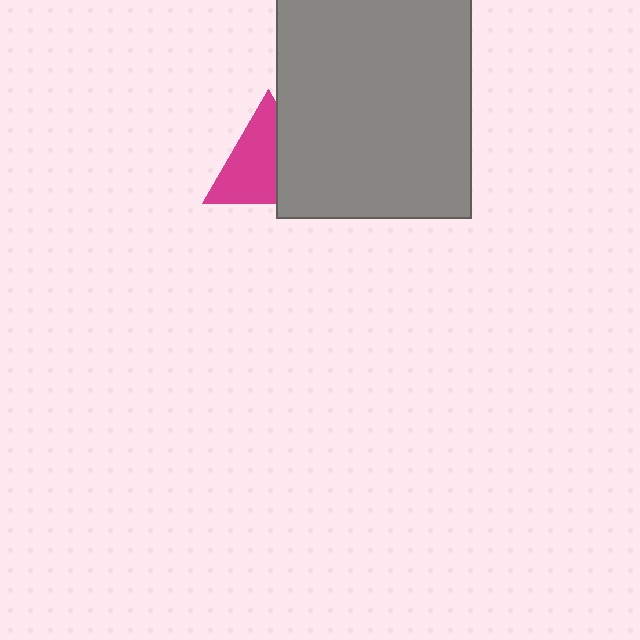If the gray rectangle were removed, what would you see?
You would see the complete magenta triangle.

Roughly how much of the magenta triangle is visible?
About half of it is visible (roughly 60%).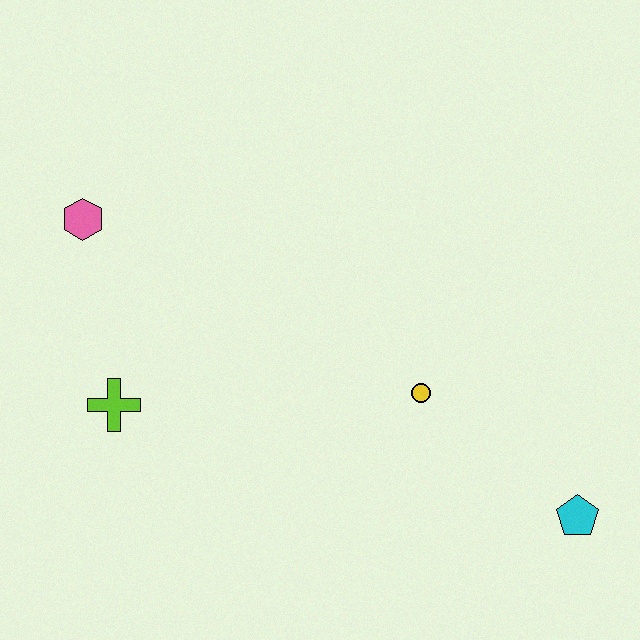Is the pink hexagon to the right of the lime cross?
No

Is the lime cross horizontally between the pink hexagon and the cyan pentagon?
Yes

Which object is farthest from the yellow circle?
The pink hexagon is farthest from the yellow circle.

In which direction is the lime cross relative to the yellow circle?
The lime cross is to the left of the yellow circle.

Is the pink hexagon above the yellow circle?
Yes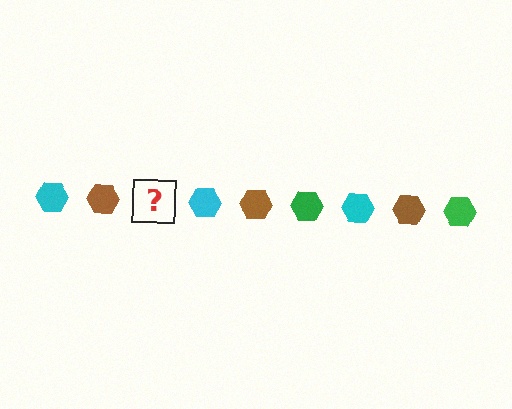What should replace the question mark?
The question mark should be replaced with a green hexagon.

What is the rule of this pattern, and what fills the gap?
The rule is that the pattern cycles through cyan, brown, green hexagons. The gap should be filled with a green hexagon.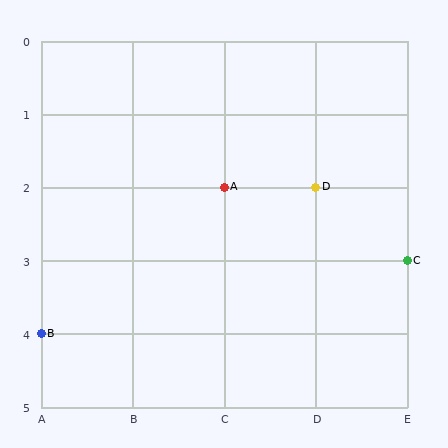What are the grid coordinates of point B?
Point B is at grid coordinates (A, 4).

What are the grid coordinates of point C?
Point C is at grid coordinates (E, 3).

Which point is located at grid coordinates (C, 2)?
Point A is at (C, 2).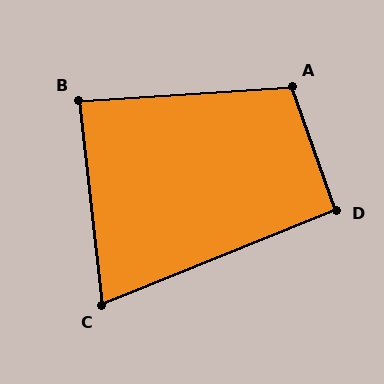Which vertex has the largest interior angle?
A, at approximately 106 degrees.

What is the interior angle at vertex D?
Approximately 93 degrees (approximately right).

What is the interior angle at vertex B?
Approximately 87 degrees (approximately right).